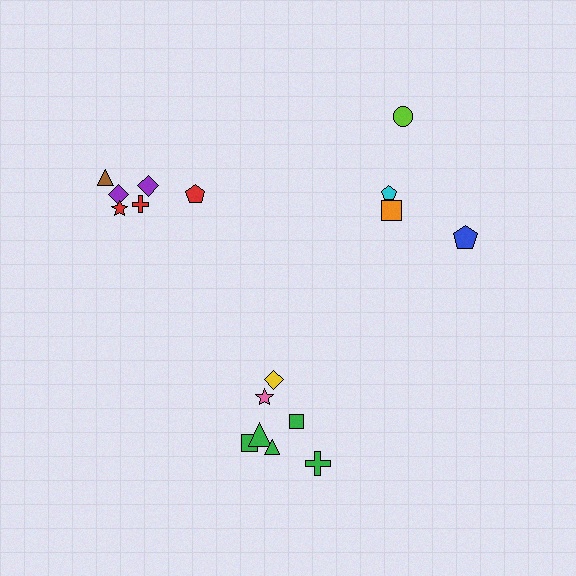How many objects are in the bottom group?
There are 7 objects.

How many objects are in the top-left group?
There are 6 objects.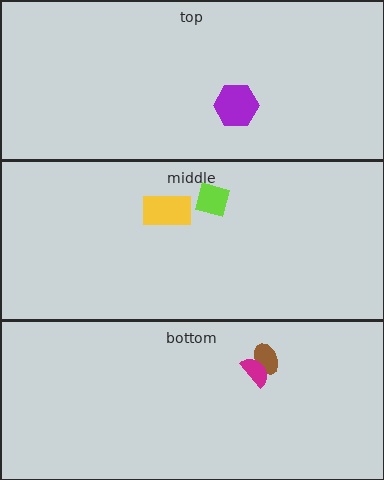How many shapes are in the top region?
1.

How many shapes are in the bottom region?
2.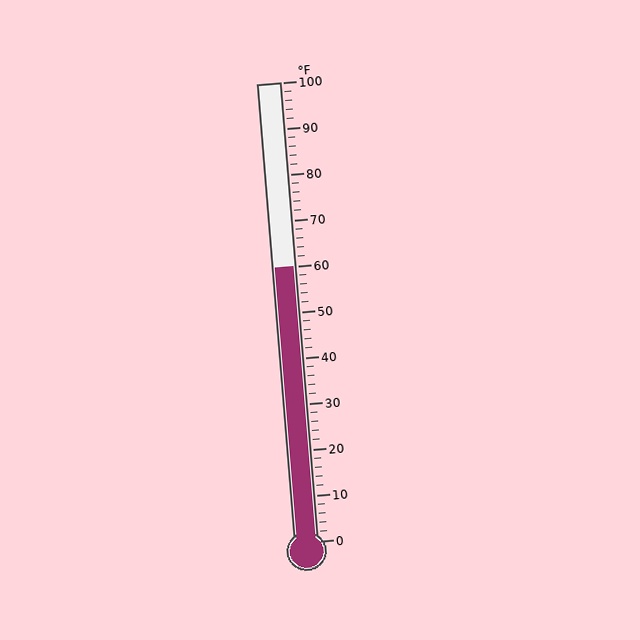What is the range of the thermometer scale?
The thermometer scale ranges from 0°F to 100°F.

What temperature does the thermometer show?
The thermometer shows approximately 60°F.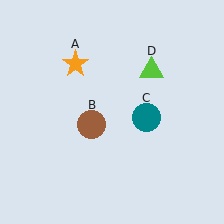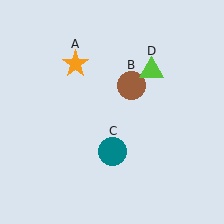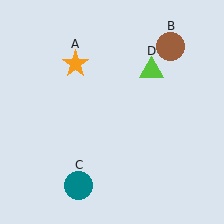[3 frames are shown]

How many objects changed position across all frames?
2 objects changed position: brown circle (object B), teal circle (object C).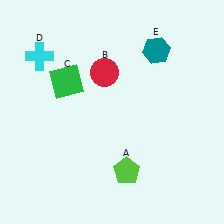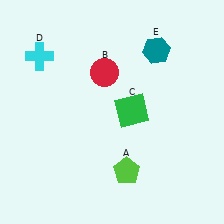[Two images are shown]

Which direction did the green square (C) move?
The green square (C) moved right.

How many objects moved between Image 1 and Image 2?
1 object moved between the two images.